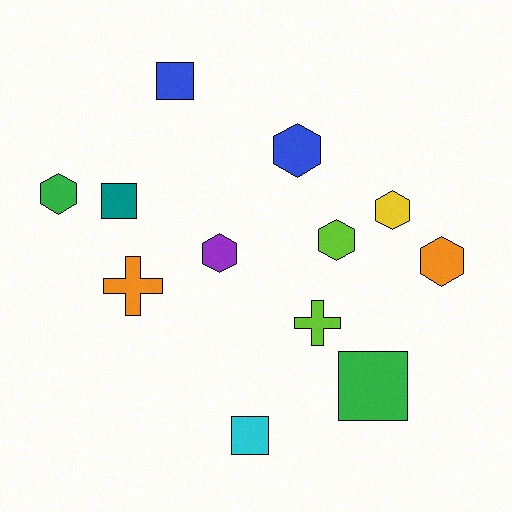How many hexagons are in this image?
There are 6 hexagons.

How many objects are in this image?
There are 12 objects.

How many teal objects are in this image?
There is 1 teal object.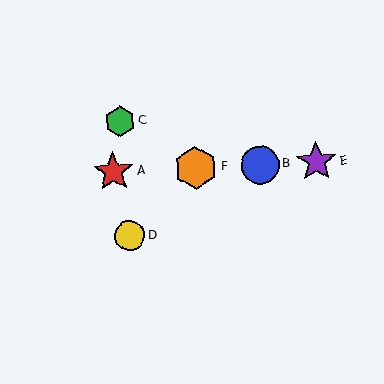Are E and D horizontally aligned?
No, E is at y≈162 and D is at y≈236.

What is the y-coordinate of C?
Object C is at y≈121.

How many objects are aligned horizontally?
4 objects (A, B, E, F) are aligned horizontally.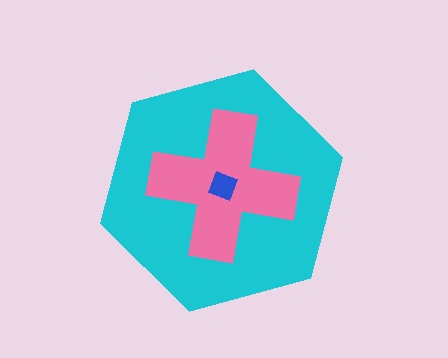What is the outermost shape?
The cyan hexagon.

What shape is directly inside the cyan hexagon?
The pink cross.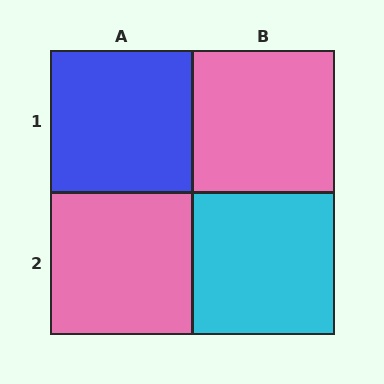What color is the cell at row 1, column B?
Pink.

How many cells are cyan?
1 cell is cyan.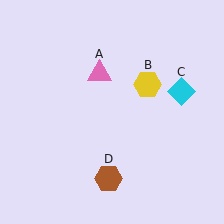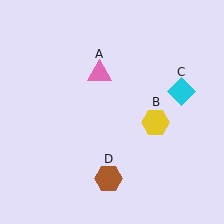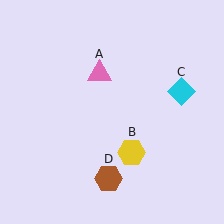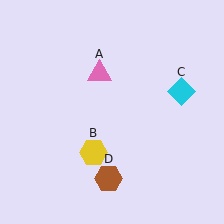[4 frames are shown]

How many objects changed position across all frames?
1 object changed position: yellow hexagon (object B).